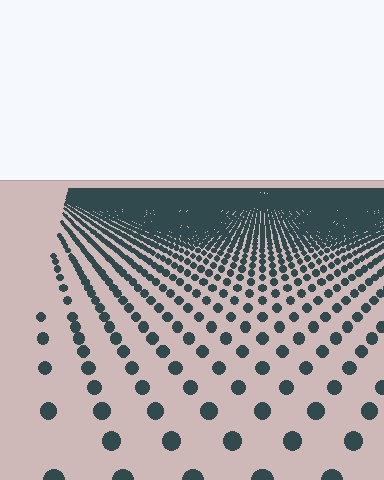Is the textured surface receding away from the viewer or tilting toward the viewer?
The surface is receding away from the viewer. Texture elements get smaller and denser toward the top.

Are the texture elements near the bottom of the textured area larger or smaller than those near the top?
Larger. Near the bottom, elements are closer to the viewer and appear at a bigger on-screen size.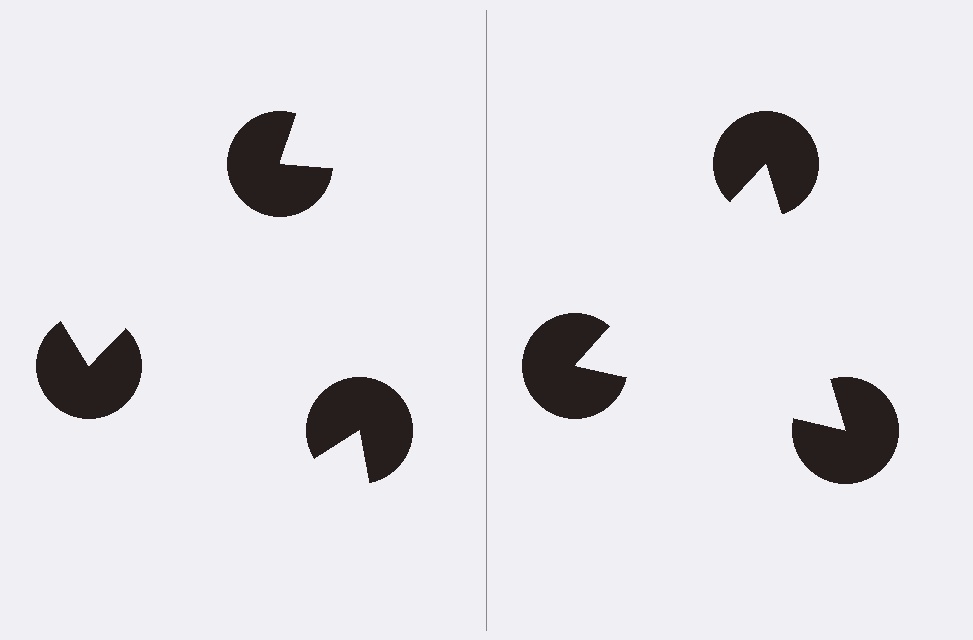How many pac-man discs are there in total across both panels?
6 — 3 on each side.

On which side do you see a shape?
An illusory triangle appears on the right side. On the left side the wedge cuts are rotated, so no coherent shape forms.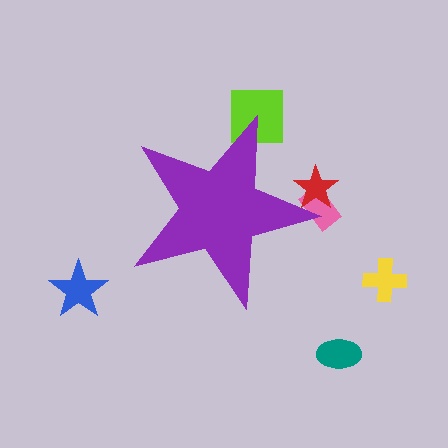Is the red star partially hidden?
Yes, the red star is partially hidden behind the purple star.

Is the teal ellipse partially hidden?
No, the teal ellipse is fully visible.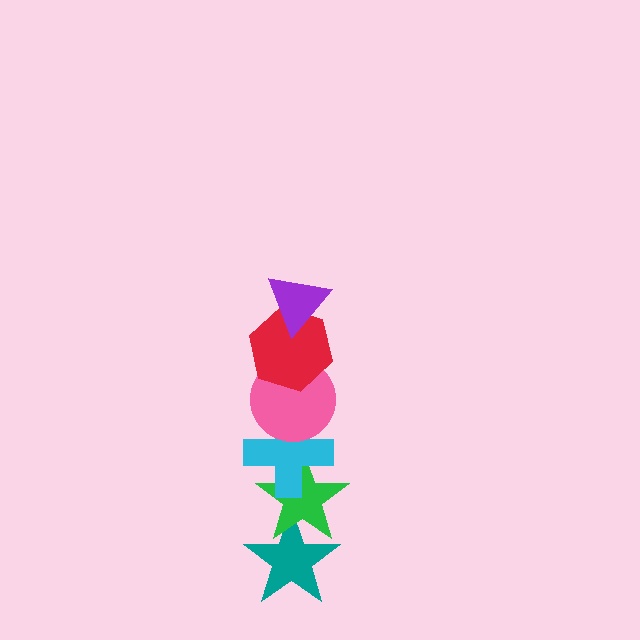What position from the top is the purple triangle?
The purple triangle is 1st from the top.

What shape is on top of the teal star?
The green star is on top of the teal star.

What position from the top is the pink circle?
The pink circle is 3rd from the top.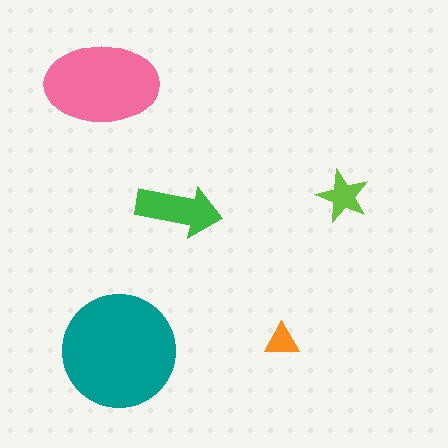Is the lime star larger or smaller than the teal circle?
Smaller.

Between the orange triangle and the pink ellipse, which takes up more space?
The pink ellipse.